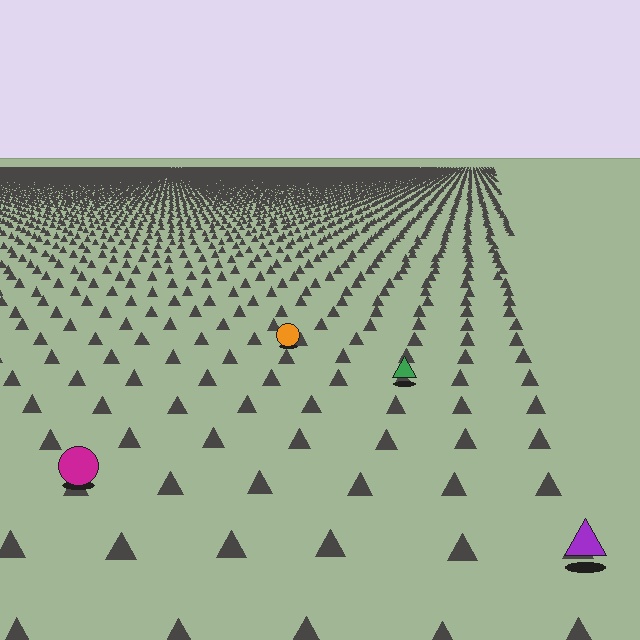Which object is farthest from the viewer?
The orange circle is farthest from the viewer. It appears smaller and the ground texture around it is denser.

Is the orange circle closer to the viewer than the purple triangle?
No. The purple triangle is closer — you can tell from the texture gradient: the ground texture is coarser near it.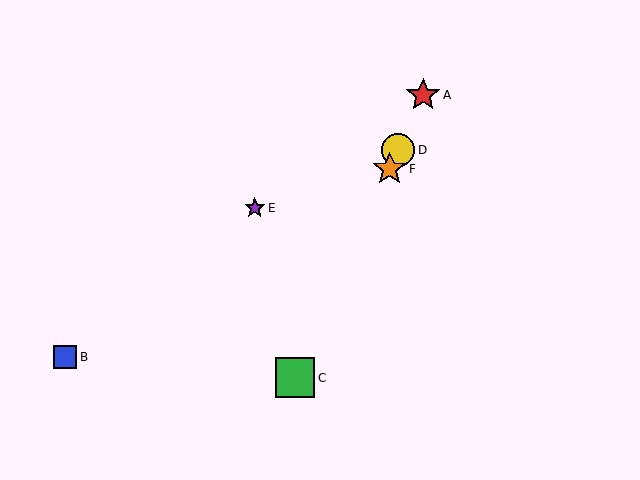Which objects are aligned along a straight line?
Objects A, C, D, F are aligned along a straight line.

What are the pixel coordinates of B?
Object B is at (65, 357).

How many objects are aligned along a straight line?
4 objects (A, C, D, F) are aligned along a straight line.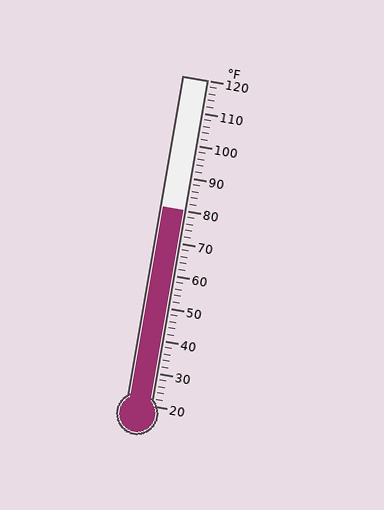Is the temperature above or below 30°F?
The temperature is above 30°F.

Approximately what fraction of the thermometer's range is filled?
The thermometer is filled to approximately 60% of its range.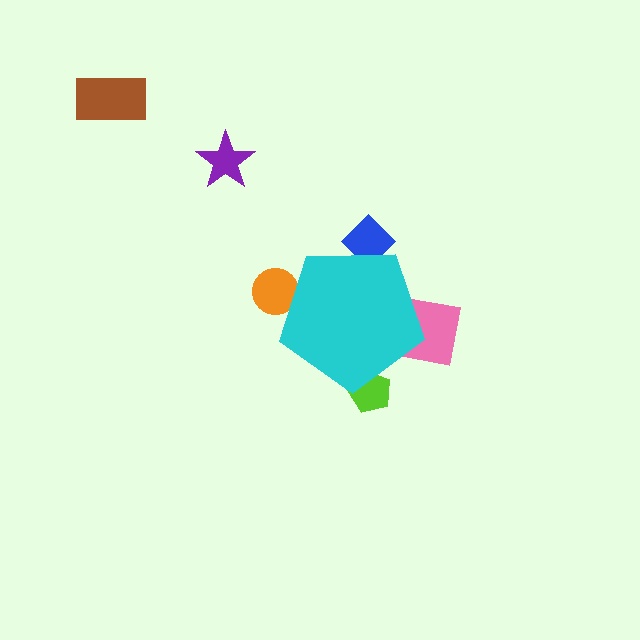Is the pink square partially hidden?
Yes, the pink square is partially hidden behind the cyan pentagon.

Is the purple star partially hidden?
No, the purple star is fully visible.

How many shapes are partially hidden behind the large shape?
4 shapes are partially hidden.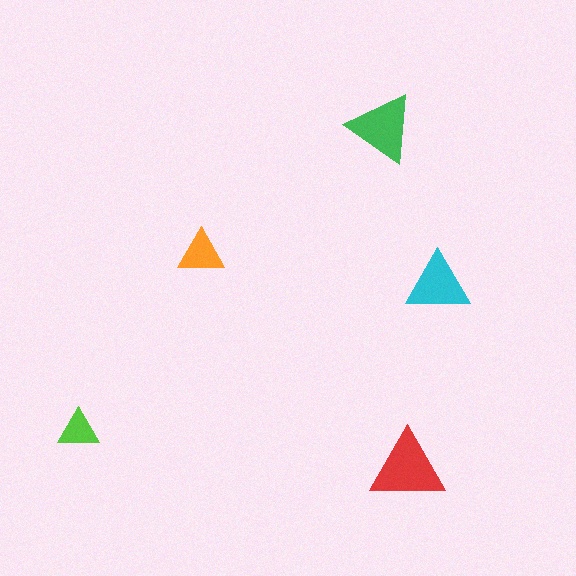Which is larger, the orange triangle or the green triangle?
The green one.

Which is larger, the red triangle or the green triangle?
The red one.